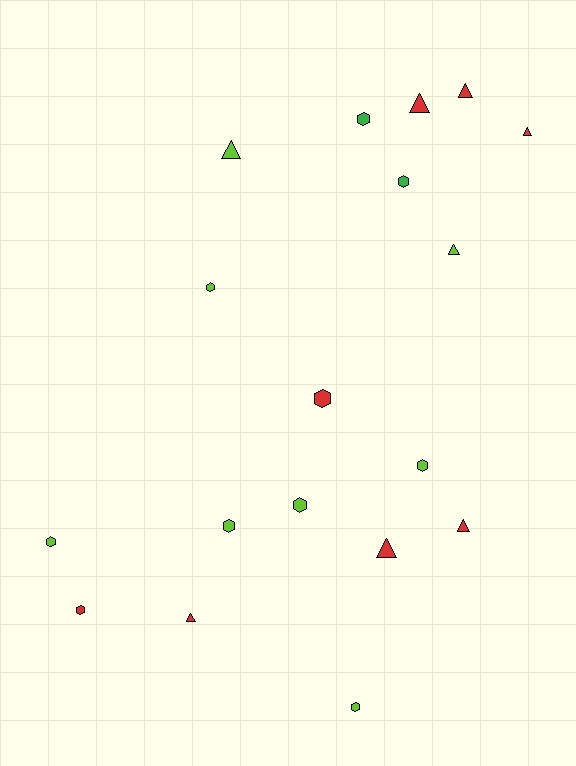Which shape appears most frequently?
Hexagon, with 10 objects.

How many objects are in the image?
There are 18 objects.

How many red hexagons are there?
There are 2 red hexagons.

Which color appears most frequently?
Red, with 8 objects.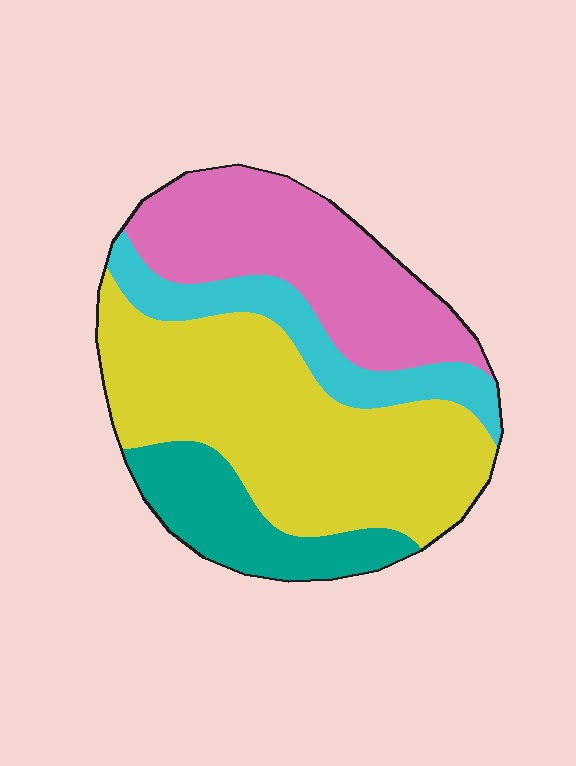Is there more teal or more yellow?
Yellow.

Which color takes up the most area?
Yellow, at roughly 45%.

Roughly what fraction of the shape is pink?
Pink covers roughly 30% of the shape.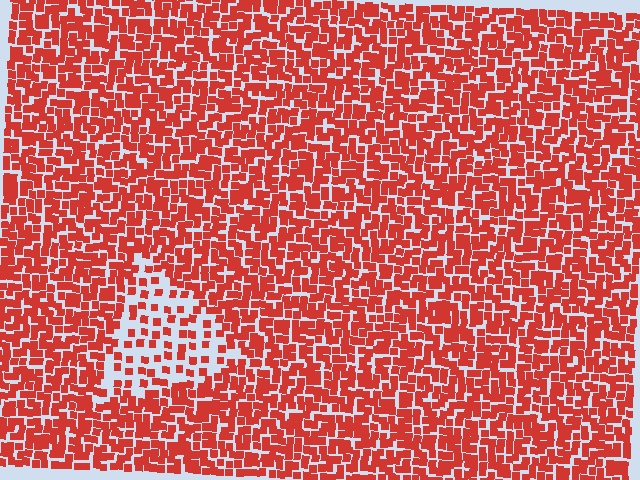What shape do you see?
I see a triangle.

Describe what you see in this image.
The image contains small red elements arranged at two different densities. A triangle-shaped region is visible where the elements are less densely packed than the surrounding area.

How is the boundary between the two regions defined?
The boundary is defined by a change in element density (approximately 2.3x ratio). All elements are the same color, size, and shape.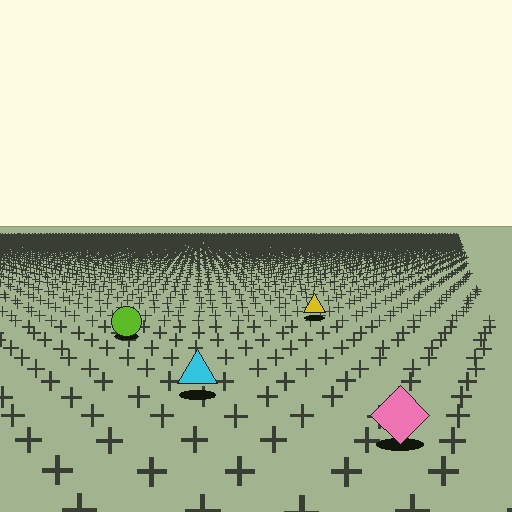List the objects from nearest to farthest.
From nearest to farthest: the pink diamond, the cyan triangle, the lime circle, the yellow triangle.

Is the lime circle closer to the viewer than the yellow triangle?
Yes. The lime circle is closer — you can tell from the texture gradient: the ground texture is coarser near it.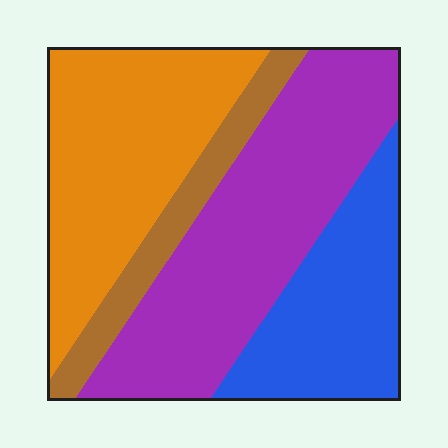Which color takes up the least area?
Brown, at roughly 10%.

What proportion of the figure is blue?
Blue takes up about one fifth (1/5) of the figure.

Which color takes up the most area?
Purple, at roughly 35%.